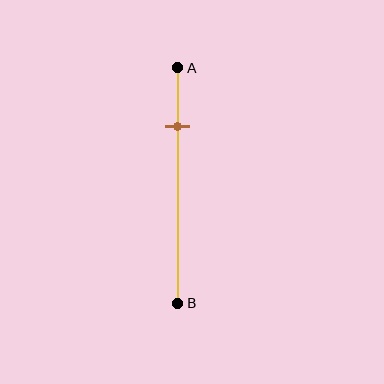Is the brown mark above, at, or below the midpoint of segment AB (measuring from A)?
The brown mark is above the midpoint of segment AB.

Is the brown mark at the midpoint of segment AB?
No, the mark is at about 25% from A, not at the 50% midpoint.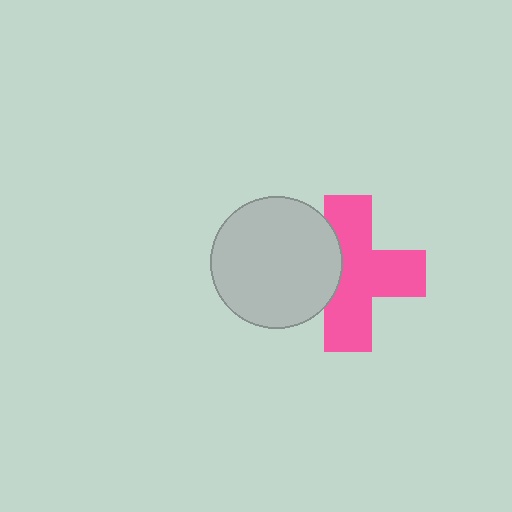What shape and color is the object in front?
The object in front is a light gray circle.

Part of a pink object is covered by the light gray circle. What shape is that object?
It is a cross.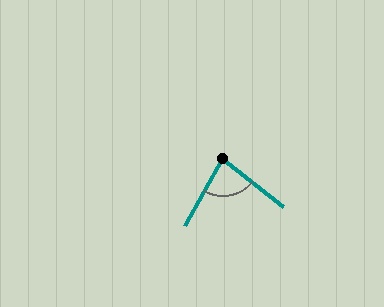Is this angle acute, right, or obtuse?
It is acute.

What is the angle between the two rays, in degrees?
Approximately 81 degrees.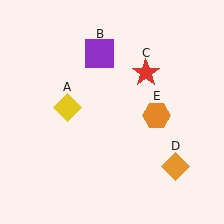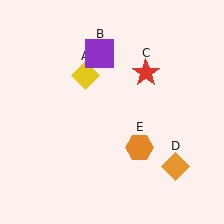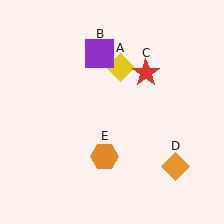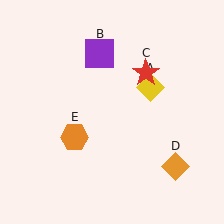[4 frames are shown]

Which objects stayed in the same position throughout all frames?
Purple square (object B) and red star (object C) and orange diamond (object D) remained stationary.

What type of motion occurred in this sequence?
The yellow diamond (object A), orange hexagon (object E) rotated clockwise around the center of the scene.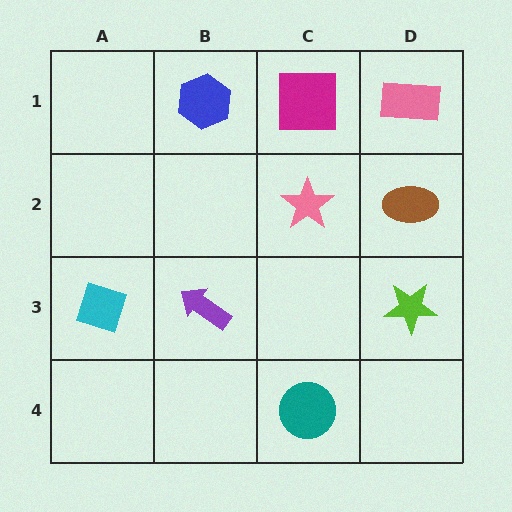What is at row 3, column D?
A lime star.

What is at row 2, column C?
A pink star.